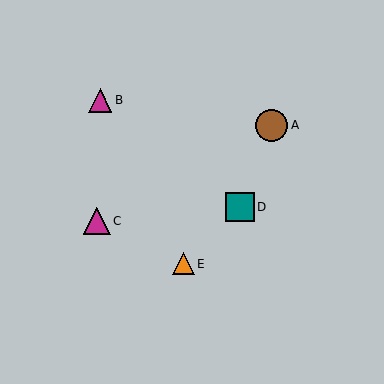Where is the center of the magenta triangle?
The center of the magenta triangle is at (97, 221).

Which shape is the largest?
The brown circle (labeled A) is the largest.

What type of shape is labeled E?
Shape E is an orange triangle.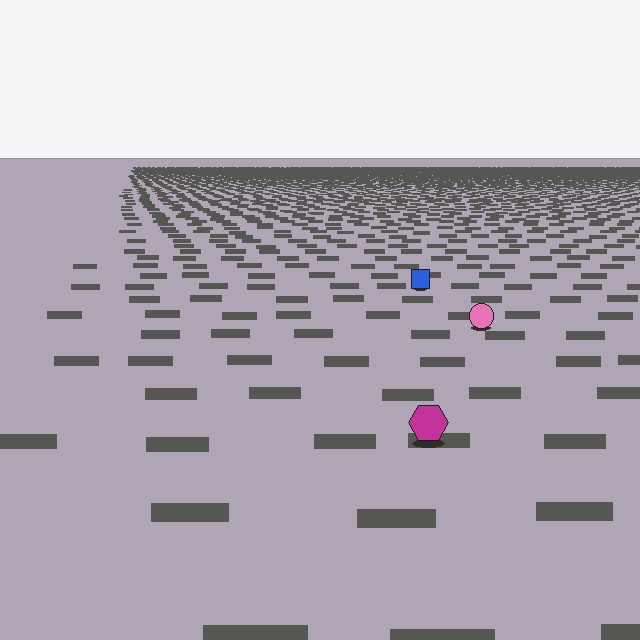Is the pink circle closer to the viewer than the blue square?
Yes. The pink circle is closer — you can tell from the texture gradient: the ground texture is coarser near it.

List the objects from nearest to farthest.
From nearest to farthest: the magenta hexagon, the pink circle, the blue square.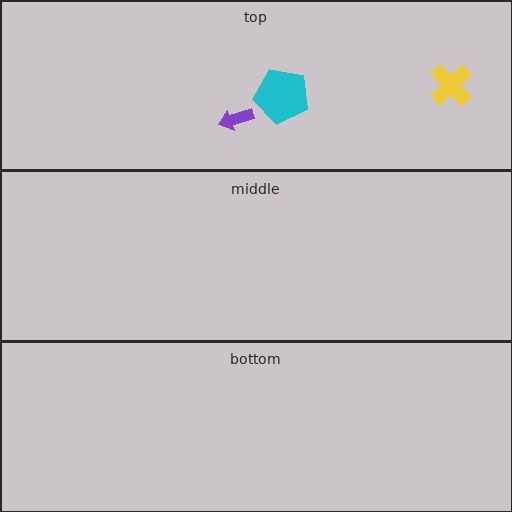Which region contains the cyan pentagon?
The top region.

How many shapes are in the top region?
3.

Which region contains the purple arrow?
The top region.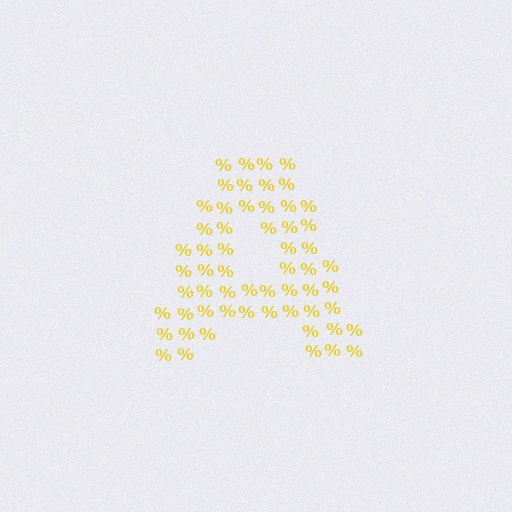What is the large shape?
The large shape is the letter A.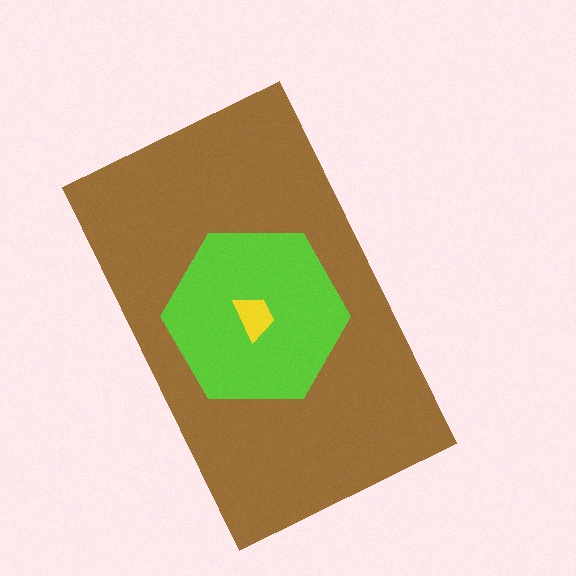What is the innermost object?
The yellow trapezoid.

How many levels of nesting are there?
3.